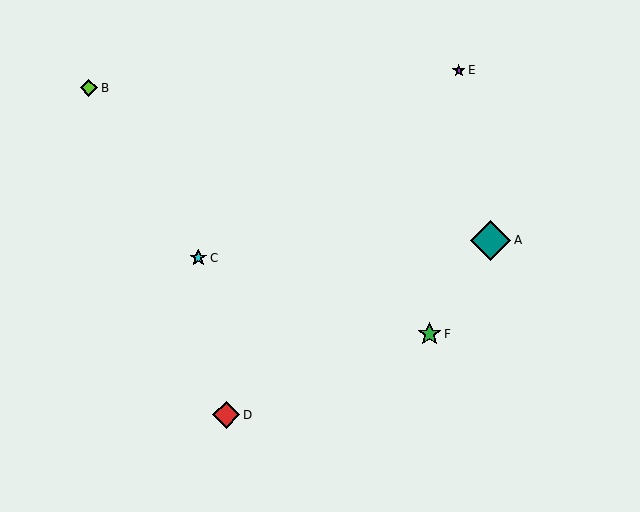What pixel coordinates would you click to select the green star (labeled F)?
Click at (429, 334) to select the green star F.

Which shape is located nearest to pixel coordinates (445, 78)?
The purple star (labeled E) at (459, 70) is nearest to that location.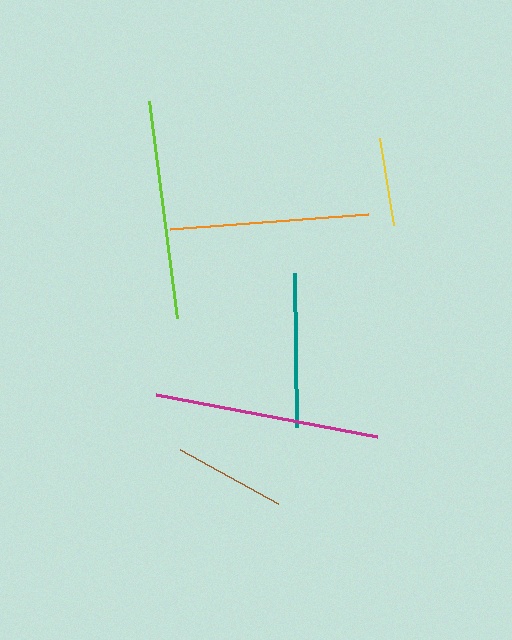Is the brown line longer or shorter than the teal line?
The teal line is longer than the brown line.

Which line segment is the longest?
The magenta line is the longest at approximately 225 pixels.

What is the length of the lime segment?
The lime segment is approximately 219 pixels long.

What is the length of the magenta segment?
The magenta segment is approximately 225 pixels long.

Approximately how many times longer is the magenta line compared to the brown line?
The magenta line is approximately 2.0 times the length of the brown line.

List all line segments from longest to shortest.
From longest to shortest: magenta, lime, orange, teal, brown, yellow.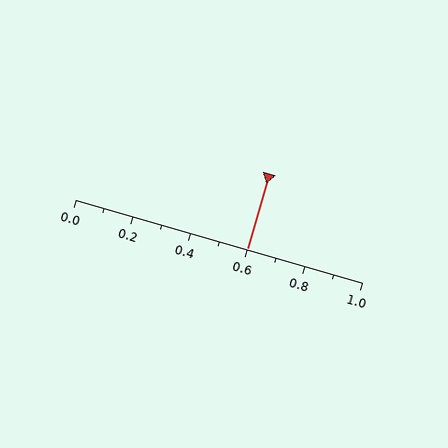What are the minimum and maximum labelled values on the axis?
The axis runs from 0.0 to 1.0.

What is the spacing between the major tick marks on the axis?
The major ticks are spaced 0.2 apart.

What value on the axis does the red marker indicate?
The marker indicates approximately 0.6.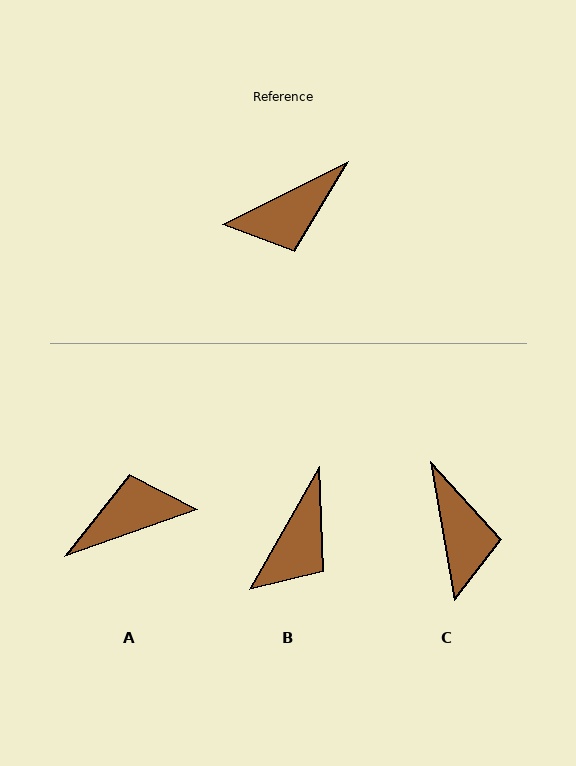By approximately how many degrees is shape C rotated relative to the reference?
Approximately 73 degrees counter-clockwise.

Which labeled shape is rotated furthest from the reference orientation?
A, about 173 degrees away.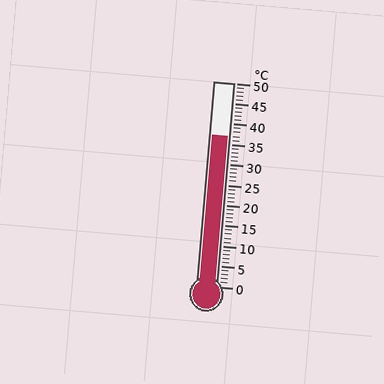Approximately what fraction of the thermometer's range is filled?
The thermometer is filled to approximately 75% of its range.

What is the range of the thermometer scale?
The thermometer scale ranges from 0°C to 50°C.